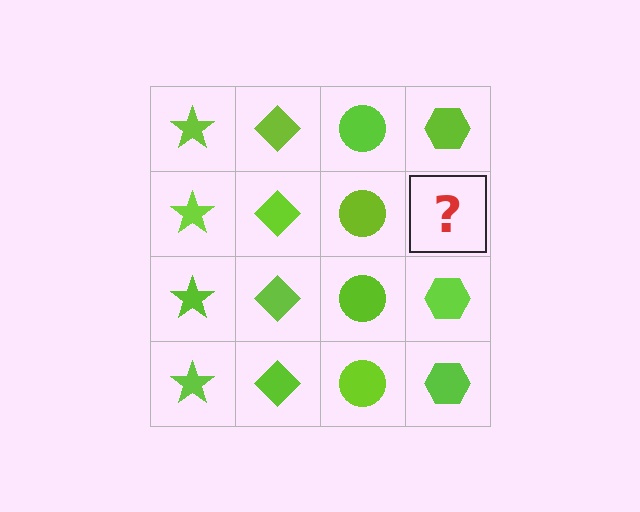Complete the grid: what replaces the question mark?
The question mark should be replaced with a lime hexagon.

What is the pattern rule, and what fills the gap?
The rule is that each column has a consistent shape. The gap should be filled with a lime hexagon.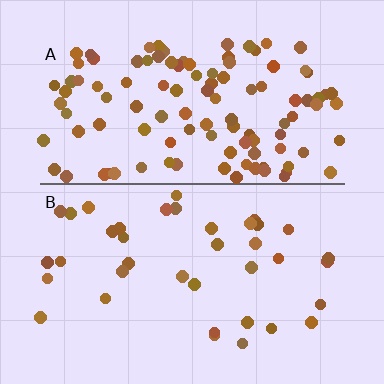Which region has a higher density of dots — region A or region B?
A (the top).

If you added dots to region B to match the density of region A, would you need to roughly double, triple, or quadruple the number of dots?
Approximately triple.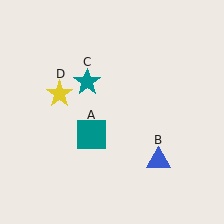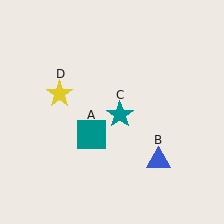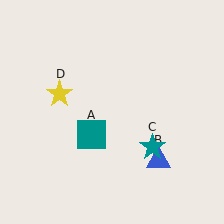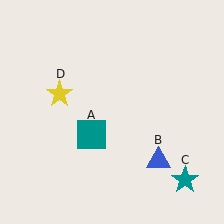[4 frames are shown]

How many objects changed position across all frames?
1 object changed position: teal star (object C).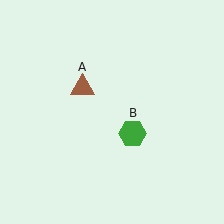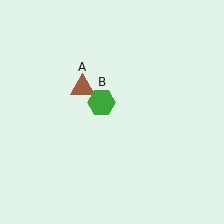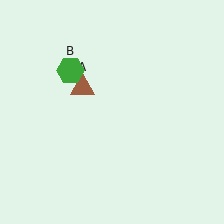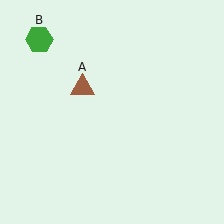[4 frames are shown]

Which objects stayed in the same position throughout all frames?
Brown triangle (object A) remained stationary.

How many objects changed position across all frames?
1 object changed position: green hexagon (object B).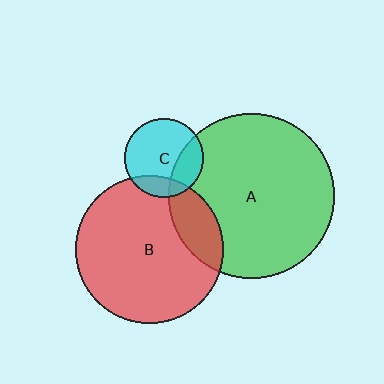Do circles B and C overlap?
Yes.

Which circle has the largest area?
Circle A (green).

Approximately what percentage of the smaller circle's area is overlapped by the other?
Approximately 20%.